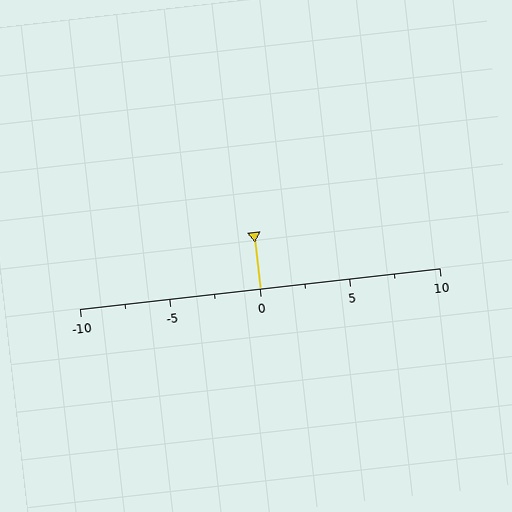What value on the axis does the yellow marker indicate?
The marker indicates approximately 0.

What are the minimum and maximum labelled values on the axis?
The axis runs from -10 to 10.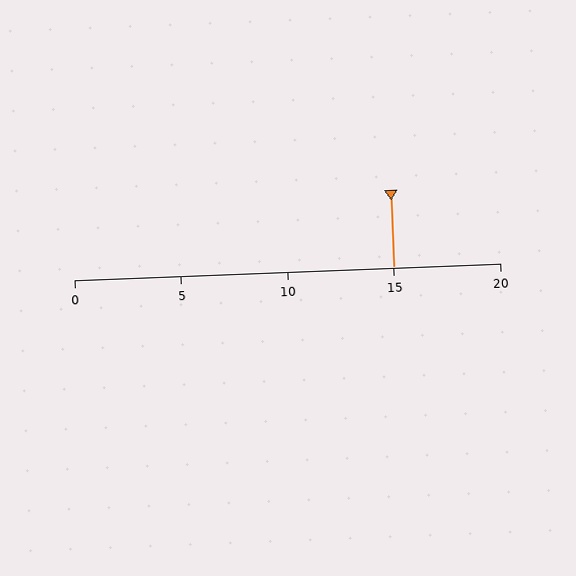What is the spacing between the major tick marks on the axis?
The major ticks are spaced 5 apart.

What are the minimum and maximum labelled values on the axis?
The axis runs from 0 to 20.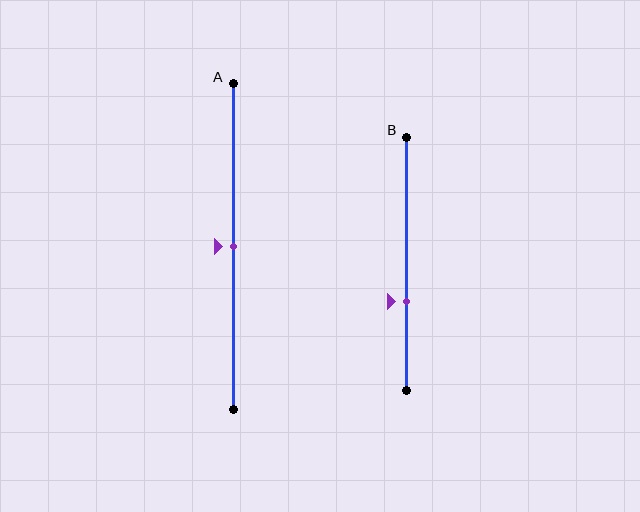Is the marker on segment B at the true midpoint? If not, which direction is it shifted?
No, the marker on segment B is shifted downward by about 15% of the segment length.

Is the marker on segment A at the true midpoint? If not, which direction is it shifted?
Yes, the marker on segment A is at the true midpoint.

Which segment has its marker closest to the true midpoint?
Segment A has its marker closest to the true midpoint.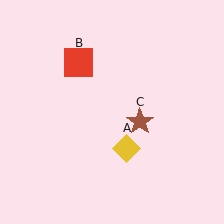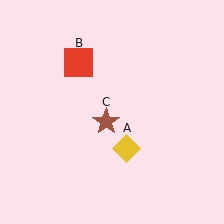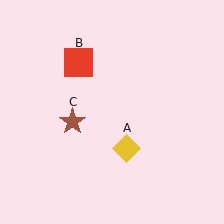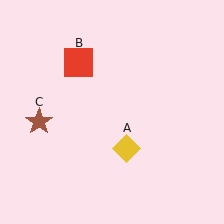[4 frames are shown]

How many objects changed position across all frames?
1 object changed position: brown star (object C).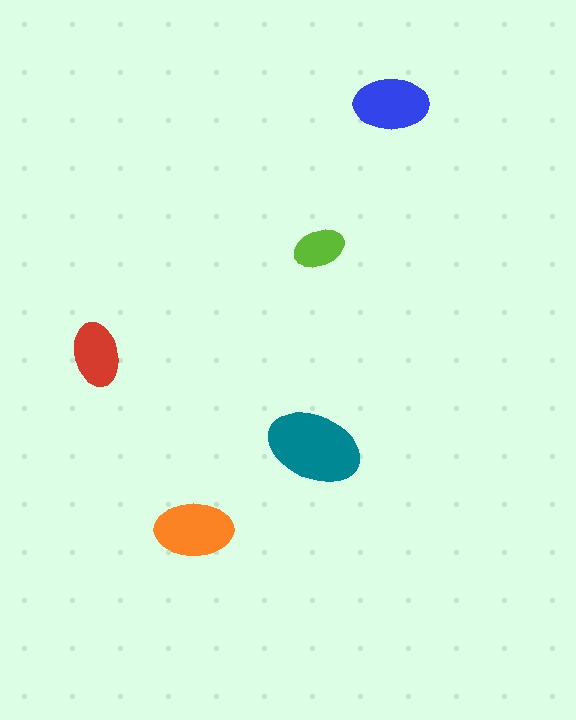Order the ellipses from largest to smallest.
the teal one, the orange one, the blue one, the red one, the lime one.